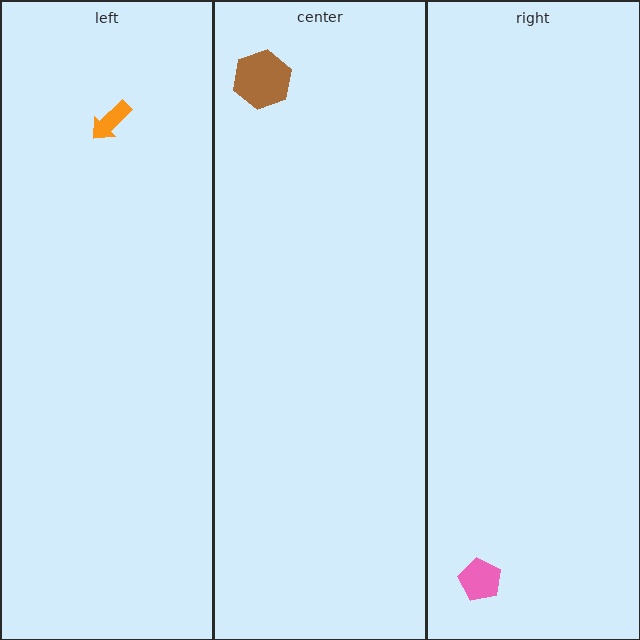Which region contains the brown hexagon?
The center region.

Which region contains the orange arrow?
The left region.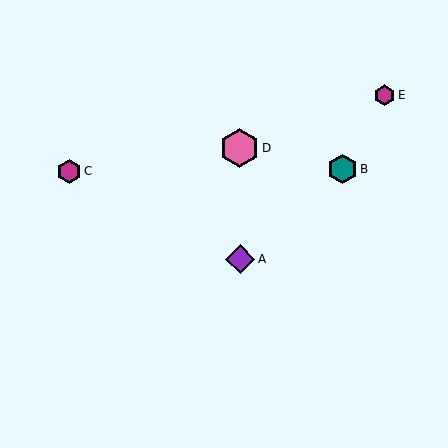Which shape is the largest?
The pink hexagon (labeled D) is the largest.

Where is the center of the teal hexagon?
The center of the teal hexagon is at (343, 169).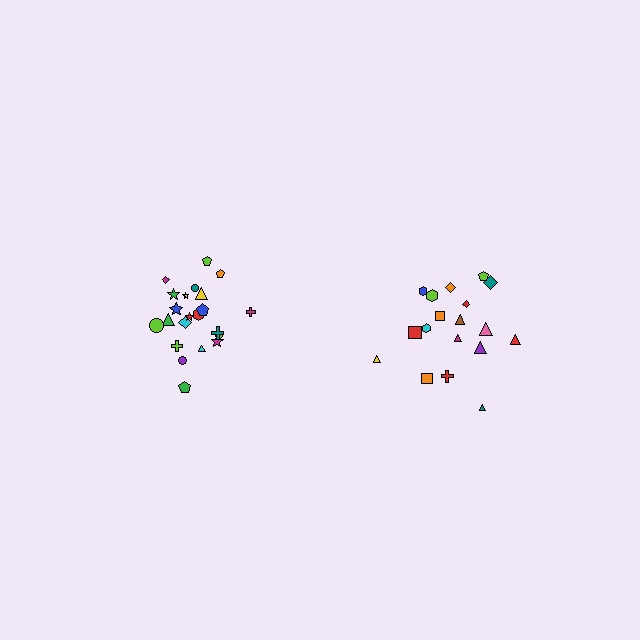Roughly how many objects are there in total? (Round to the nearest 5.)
Roughly 40 objects in total.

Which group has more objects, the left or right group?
The left group.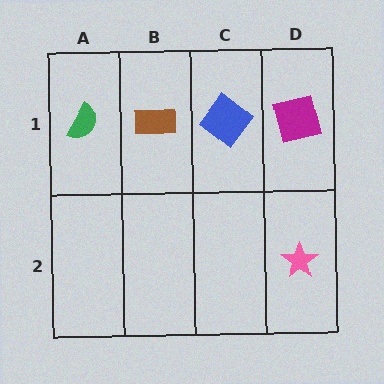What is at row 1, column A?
A green semicircle.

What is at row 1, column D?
A magenta square.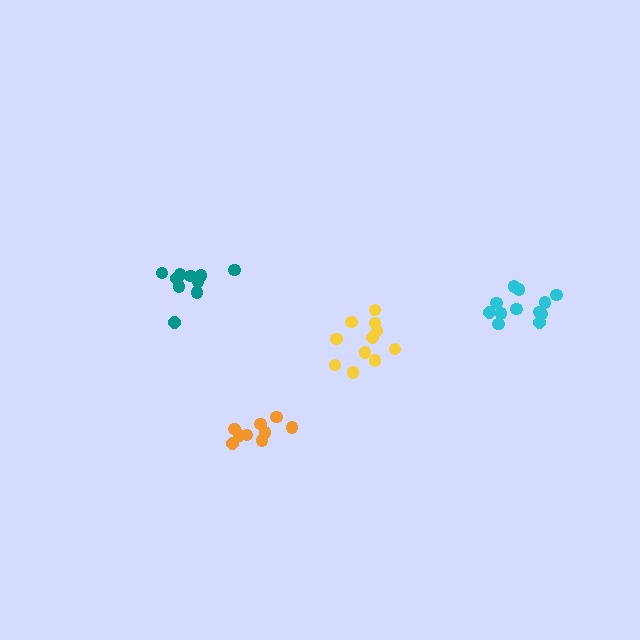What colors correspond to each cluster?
The clusters are colored: cyan, teal, orange, yellow.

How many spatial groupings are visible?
There are 4 spatial groupings.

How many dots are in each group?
Group 1: 12 dots, Group 2: 10 dots, Group 3: 9 dots, Group 4: 11 dots (42 total).